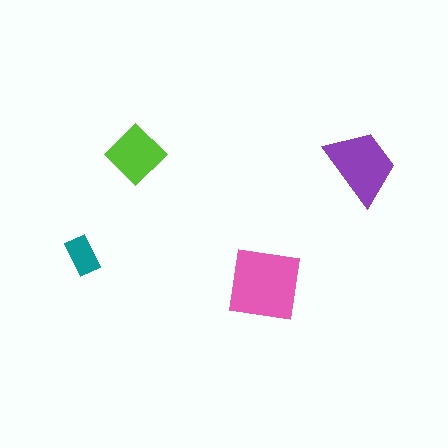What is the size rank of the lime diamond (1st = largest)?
3rd.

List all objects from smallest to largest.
The teal rectangle, the lime diamond, the purple trapezoid, the pink square.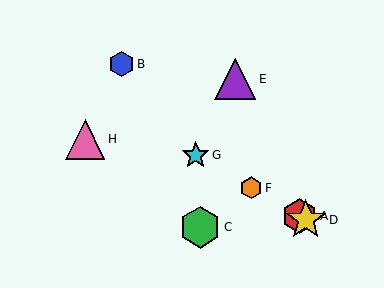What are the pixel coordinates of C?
Object C is at (200, 227).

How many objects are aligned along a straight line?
4 objects (A, D, F, G) are aligned along a straight line.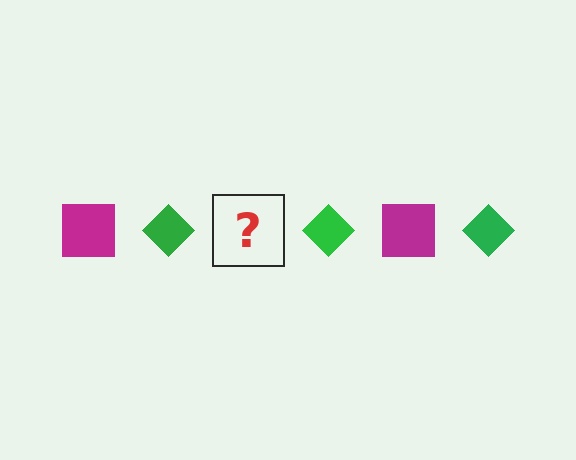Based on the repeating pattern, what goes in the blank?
The blank should be a magenta square.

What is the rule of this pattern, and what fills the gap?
The rule is that the pattern alternates between magenta square and green diamond. The gap should be filled with a magenta square.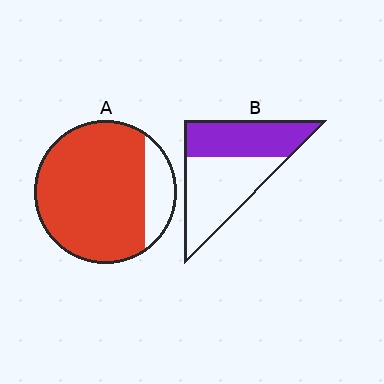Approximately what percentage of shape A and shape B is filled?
A is approximately 85% and B is approximately 45%.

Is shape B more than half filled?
No.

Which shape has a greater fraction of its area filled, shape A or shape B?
Shape A.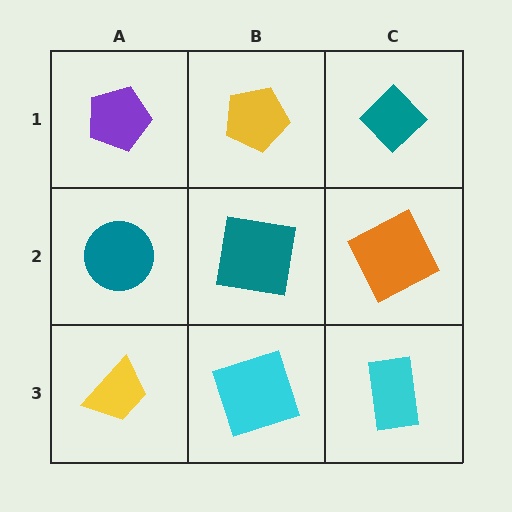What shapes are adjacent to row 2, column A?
A purple pentagon (row 1, column A), a yellow trapezoid (row 3, column A), a teal square (row 2, column B).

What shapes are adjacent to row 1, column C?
An orange square (row 2, column C), a yellow pentagon (row 1, column B).